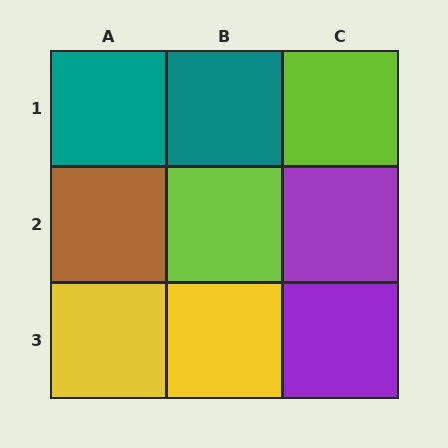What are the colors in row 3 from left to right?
Yellow, yellow, purple.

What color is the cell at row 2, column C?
Purple.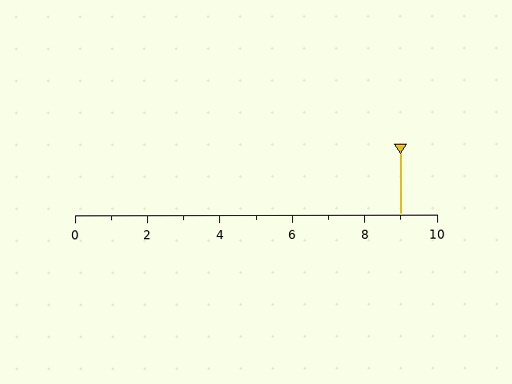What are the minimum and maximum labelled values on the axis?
The axis runs from 0 to 10.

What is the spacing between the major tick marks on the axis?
The major ticks are spaced 2 apart.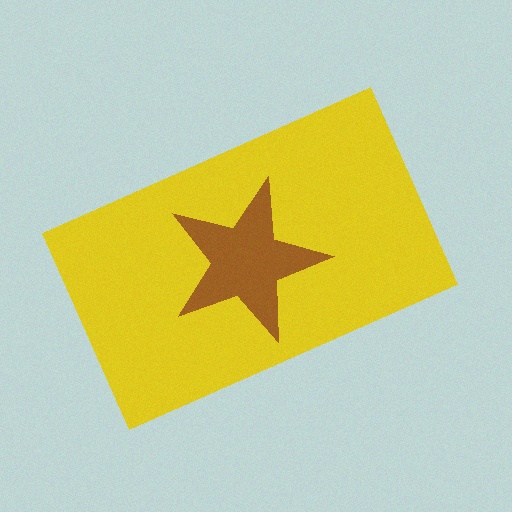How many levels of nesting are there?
2.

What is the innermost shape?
The brown star.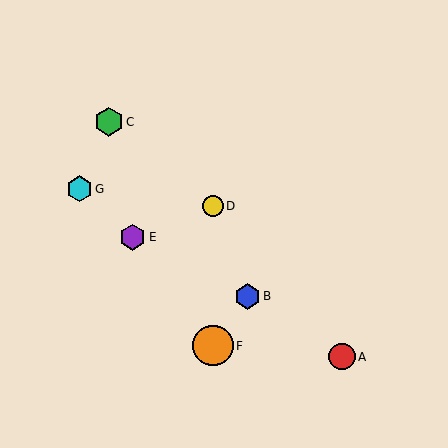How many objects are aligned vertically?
2 objects (D, F) are aligned vertically.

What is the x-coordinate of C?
Object C is at x≈109.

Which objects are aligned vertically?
Objects D, F are aligned vertically.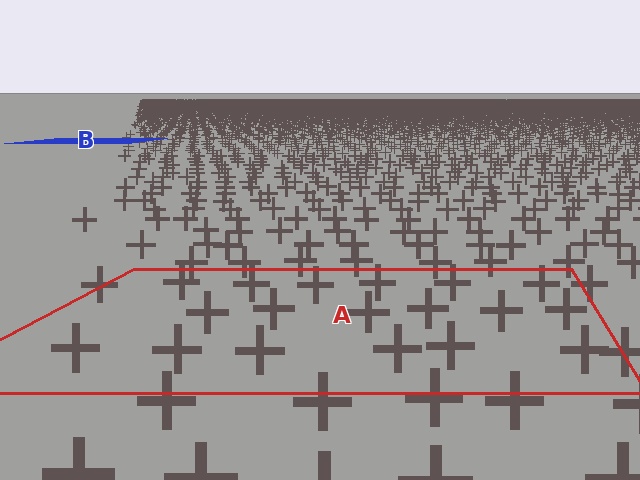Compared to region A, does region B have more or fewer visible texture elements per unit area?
Region B has more texture elements per unit area — they are packed more densely because it is farther away.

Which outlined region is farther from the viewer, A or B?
Region B is farther from the viewer — the texture elements inside it appear smaller and more densely packed.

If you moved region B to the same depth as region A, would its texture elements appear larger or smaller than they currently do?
They would appear larger. At a closer depth, the same texture elements are projected at a bigger on-screen size.